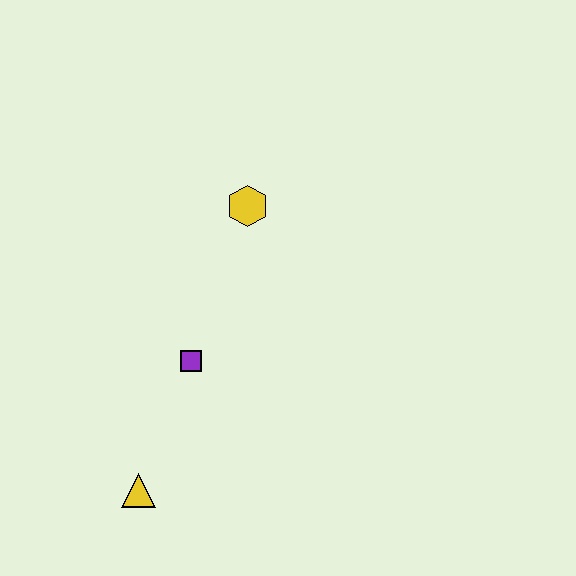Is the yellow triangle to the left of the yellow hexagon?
Yes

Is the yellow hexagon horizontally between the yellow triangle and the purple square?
No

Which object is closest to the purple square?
The yellow triangle is closest to the purple square.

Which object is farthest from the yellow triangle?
The yellow hexagon is farthest from the yellow triangle.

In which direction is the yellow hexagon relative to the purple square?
The yellow hexagon is above the purple square.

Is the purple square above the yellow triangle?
Yes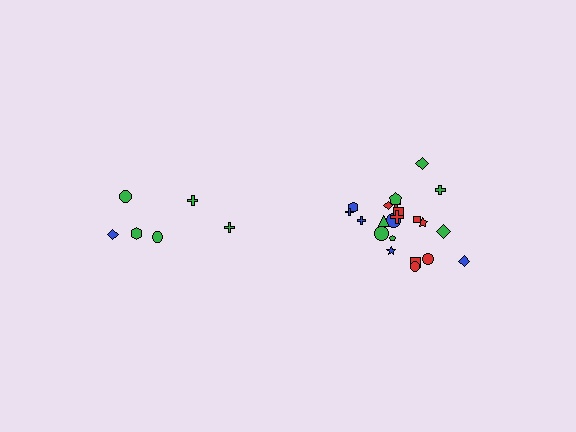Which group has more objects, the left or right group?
The right group.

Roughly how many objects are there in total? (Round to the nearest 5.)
Roughly 30 objects in total.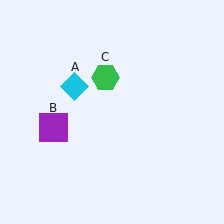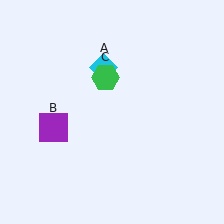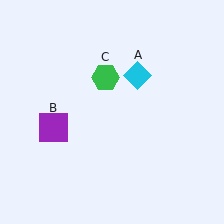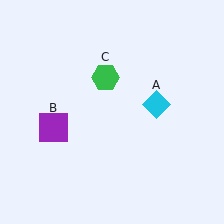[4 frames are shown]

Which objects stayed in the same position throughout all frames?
Purple square (object B) and green hexagon (object C) remained stationary.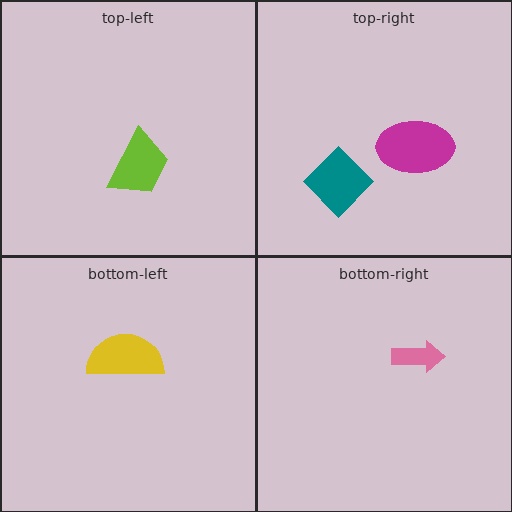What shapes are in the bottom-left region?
The yellow semicircle.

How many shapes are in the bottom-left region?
1.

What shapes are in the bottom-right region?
The pink arrow.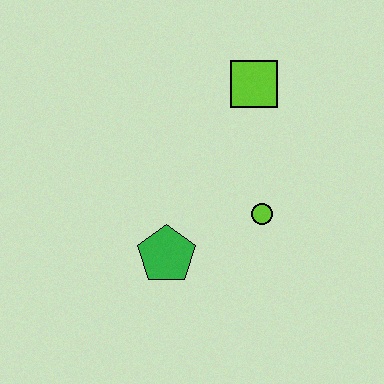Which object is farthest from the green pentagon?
The lime square is farthest from the green pentagon.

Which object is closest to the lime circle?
The green pentagon is closest to the lime circle.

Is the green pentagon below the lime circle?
Yes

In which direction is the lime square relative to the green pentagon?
The lime square is above the green pentagon.